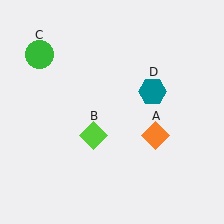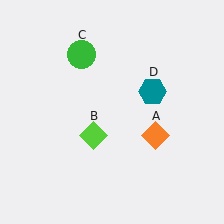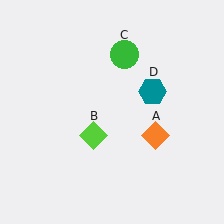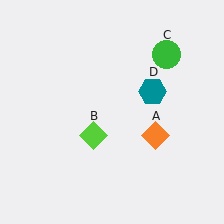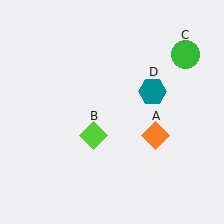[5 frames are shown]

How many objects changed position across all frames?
1 object changed position: green circle (object C).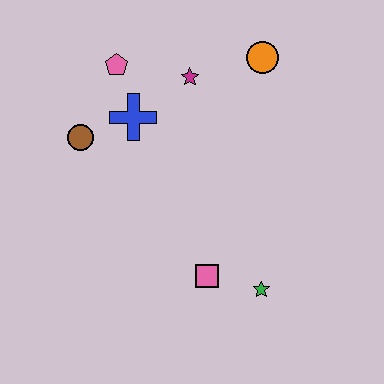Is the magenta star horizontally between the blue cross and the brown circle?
No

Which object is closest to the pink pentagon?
The blue cross is closest to the pink pentagon.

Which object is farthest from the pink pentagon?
The green star is farthest from the pink pentagon.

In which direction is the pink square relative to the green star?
The pink square is to the left of the green star.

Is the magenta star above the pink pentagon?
No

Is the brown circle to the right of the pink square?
No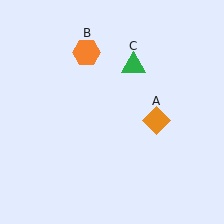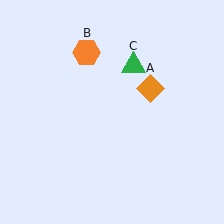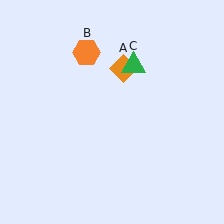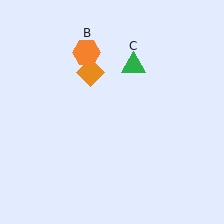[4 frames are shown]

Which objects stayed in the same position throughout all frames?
Orange hexagon (object B) and green triangle (object C) remained stationary.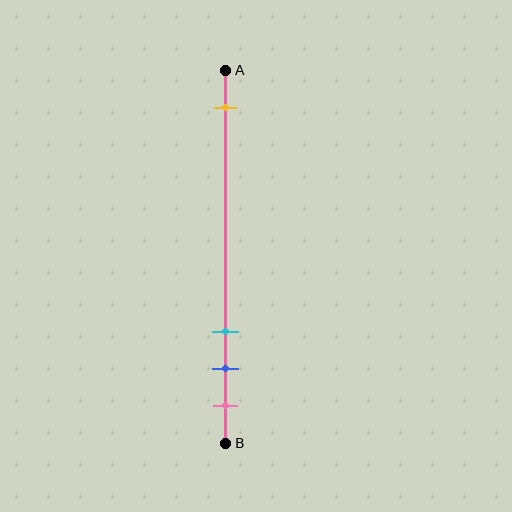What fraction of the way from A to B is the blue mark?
The blue mark is approximately 80% (0.8) of the way from A to B.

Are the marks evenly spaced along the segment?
No, the marks are not evenly spaced.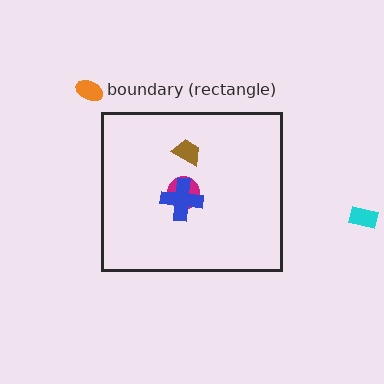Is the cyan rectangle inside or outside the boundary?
Outside.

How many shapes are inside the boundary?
3 inside, 2 outside.